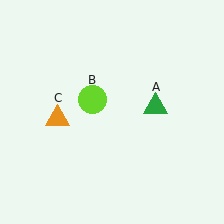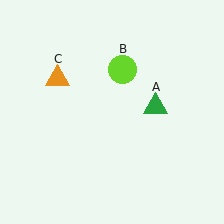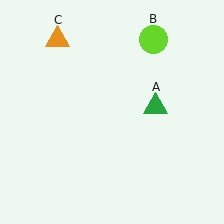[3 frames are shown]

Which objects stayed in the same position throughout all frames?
Green triangle (object A) remained stationary.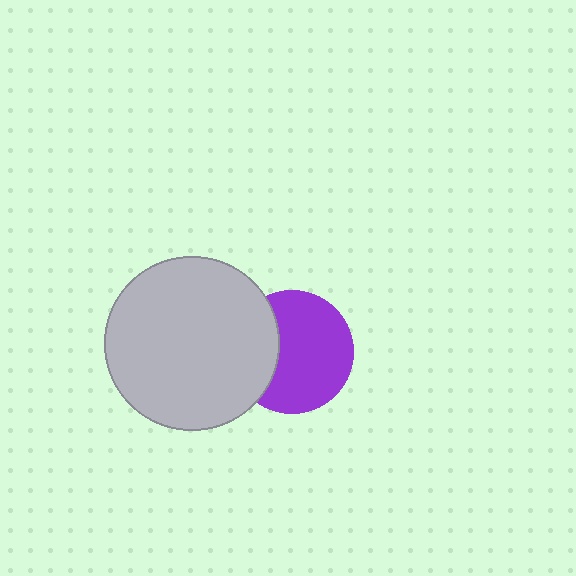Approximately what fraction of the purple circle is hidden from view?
Roughly 31% of the purple circle is hidden behind the light gray circle.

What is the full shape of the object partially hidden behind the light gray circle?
The partially hidden object is a purple circle.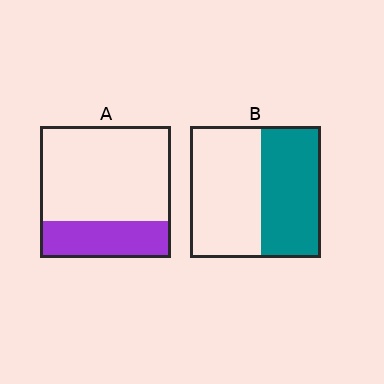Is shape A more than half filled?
No.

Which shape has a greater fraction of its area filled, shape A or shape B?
Shape B.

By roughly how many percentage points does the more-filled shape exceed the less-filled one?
By roughly 20 percentage points (B over A).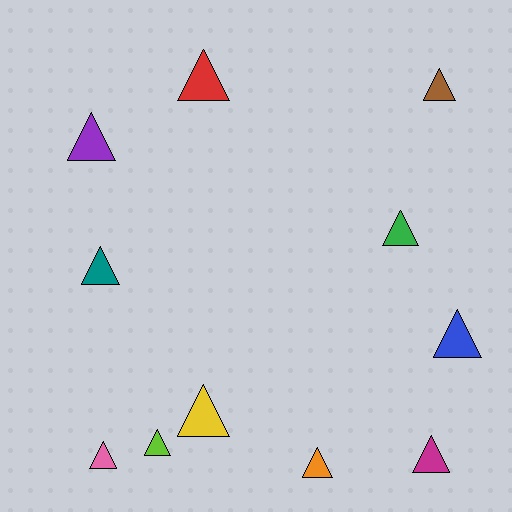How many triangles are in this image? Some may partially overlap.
There are 11 triangles.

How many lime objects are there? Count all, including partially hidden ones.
There is 1 lime object.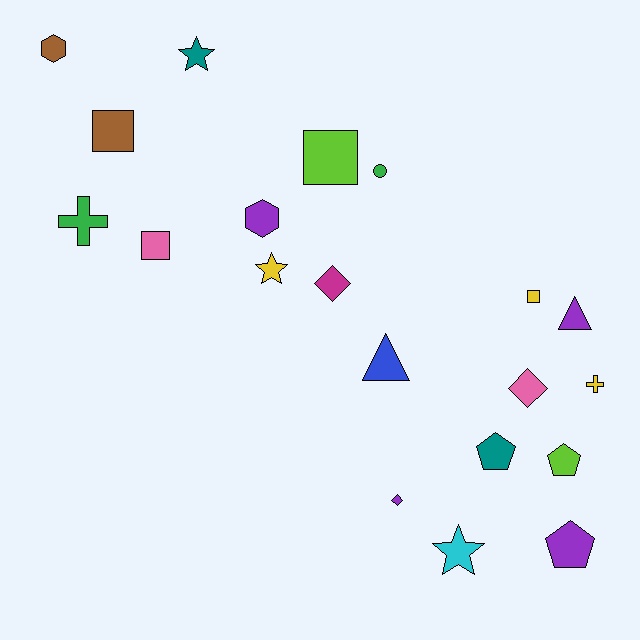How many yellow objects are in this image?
There are 3 yellow objects.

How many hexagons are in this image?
There are 2 hexagons.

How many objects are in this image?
There are 20 objects.